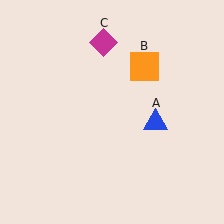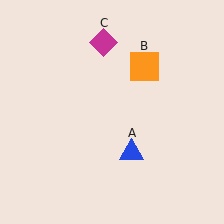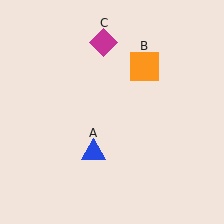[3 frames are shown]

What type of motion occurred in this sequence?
The blue triangle (object A) rotated clockwise around the center of the scene.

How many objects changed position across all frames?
1 object changed position: blue triangle (object A).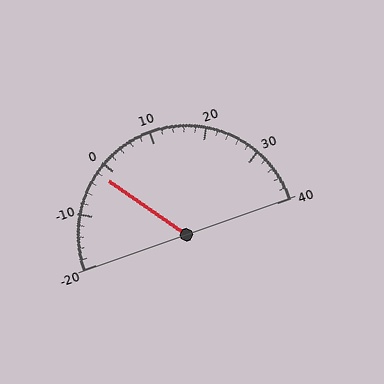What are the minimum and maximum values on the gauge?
The gauge ranges from -20 to 40.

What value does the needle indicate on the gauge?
The needle indicates approximately -2.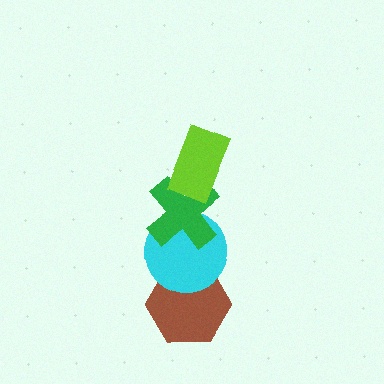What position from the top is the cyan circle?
The cyan circle is 3rd from the top.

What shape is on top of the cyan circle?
The green cross is on top of the cyan circle.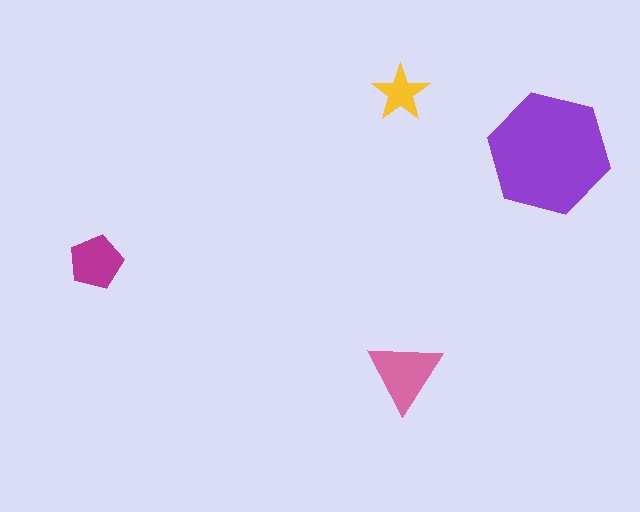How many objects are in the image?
There are 4 objects in the image.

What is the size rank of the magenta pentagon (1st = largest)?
3rd.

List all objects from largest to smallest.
The purple hexagon, the pink triangle, the magenta pentagon, the yellow star.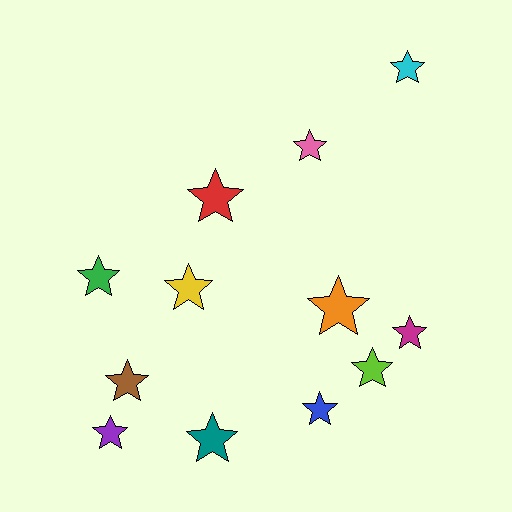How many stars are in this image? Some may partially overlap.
There are 12 stars.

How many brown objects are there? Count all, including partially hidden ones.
There is 1 brown object.